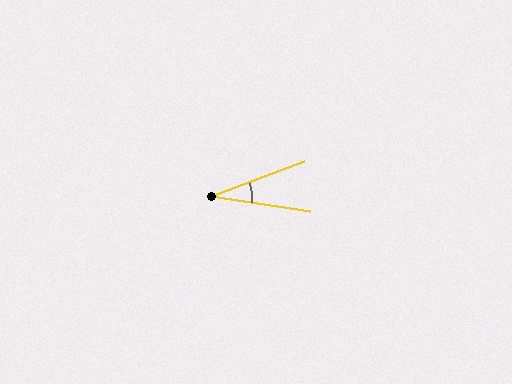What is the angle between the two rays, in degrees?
Approximately 29 degrees.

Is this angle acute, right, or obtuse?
It is acute.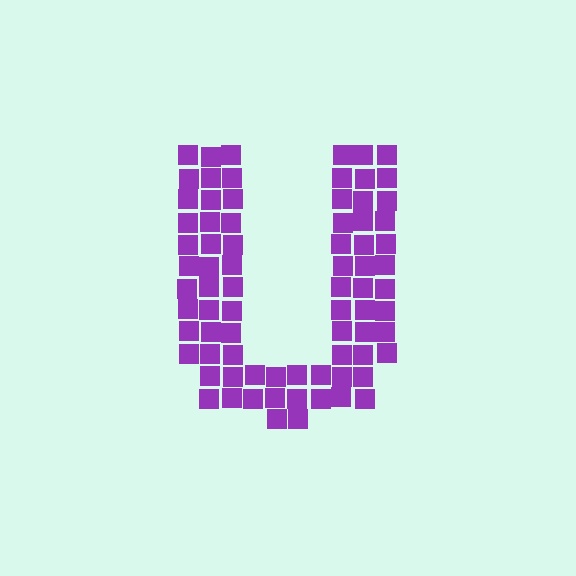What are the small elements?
The small elements are squares.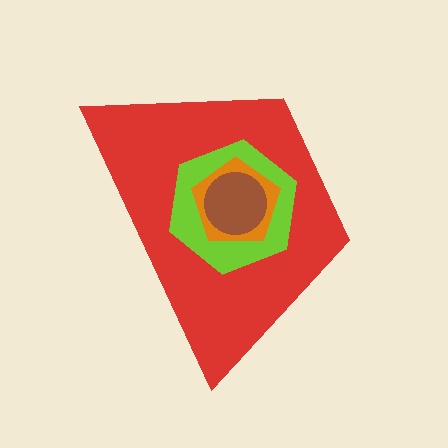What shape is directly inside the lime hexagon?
The orange pentagon.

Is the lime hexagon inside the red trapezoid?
Yes.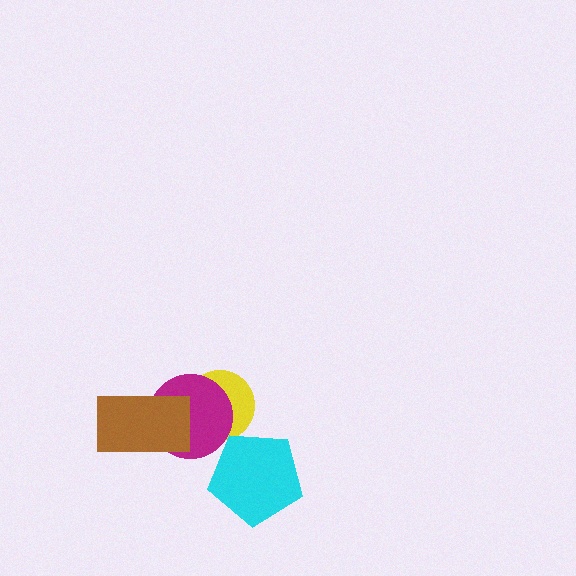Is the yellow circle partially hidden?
Yes, it is partially covered by another shape.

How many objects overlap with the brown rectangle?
1 object overlaps with the brown rectangle.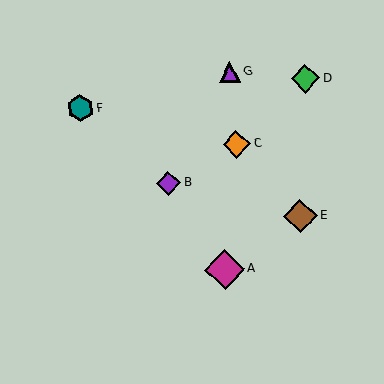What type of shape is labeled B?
Shape B is a purple diamond.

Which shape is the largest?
The magenta diamond (labeled A) is the largest.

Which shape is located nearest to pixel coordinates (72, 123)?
The teal hexagon (labeled F) at (80, 108) is nearest to that location.